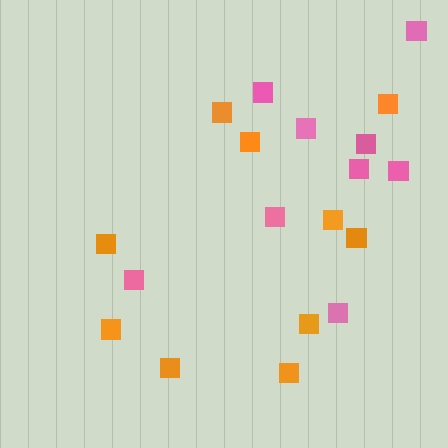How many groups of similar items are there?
There are 2 groups: one group of orange squares (10) and one group of pink squares (9).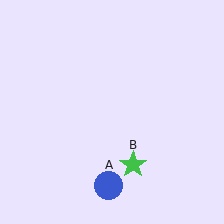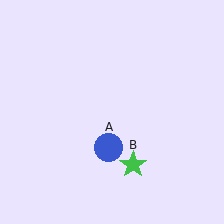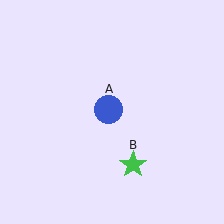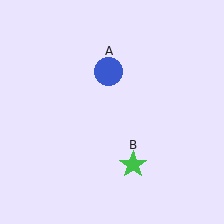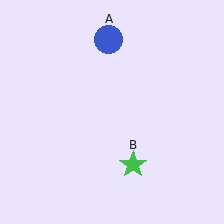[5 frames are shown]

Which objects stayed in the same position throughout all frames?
Green star (object B) remained stationary.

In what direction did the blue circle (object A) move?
The blue circle (object A) moved up.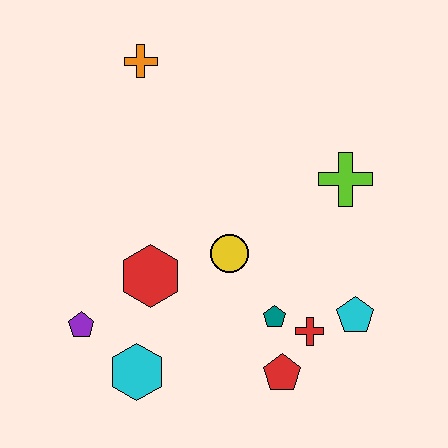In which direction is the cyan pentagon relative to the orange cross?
The cyan pentagon is below the orange cross.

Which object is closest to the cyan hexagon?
The purple pentagon is closest to the cyan hexagon.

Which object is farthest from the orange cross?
The red pentagon is farthest from the orange cross.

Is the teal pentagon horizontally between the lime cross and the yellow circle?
Yes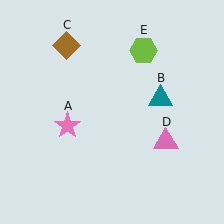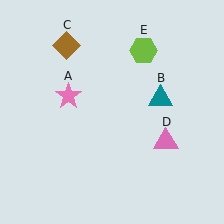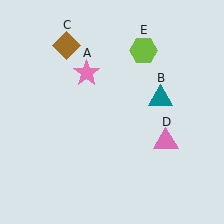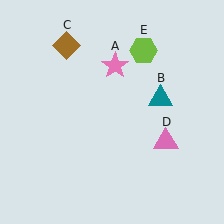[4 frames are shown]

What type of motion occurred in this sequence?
The pink star (object A) rotated clockwise around the center of the scene.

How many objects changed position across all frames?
1 object changed position: pink star (object A).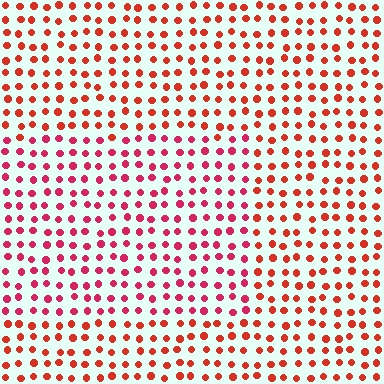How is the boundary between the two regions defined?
The boundary is defined purely by a slight shift in hue (about 25 degrees). Spacing, size, and orientation are identical on both sides.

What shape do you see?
I see a rectangle.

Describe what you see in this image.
The image is filled with small red elements in a uniform arrangement. A rectangle-shaped region is visible where the elements are tinted to a slightly different hue, forming a subtle color boundary.